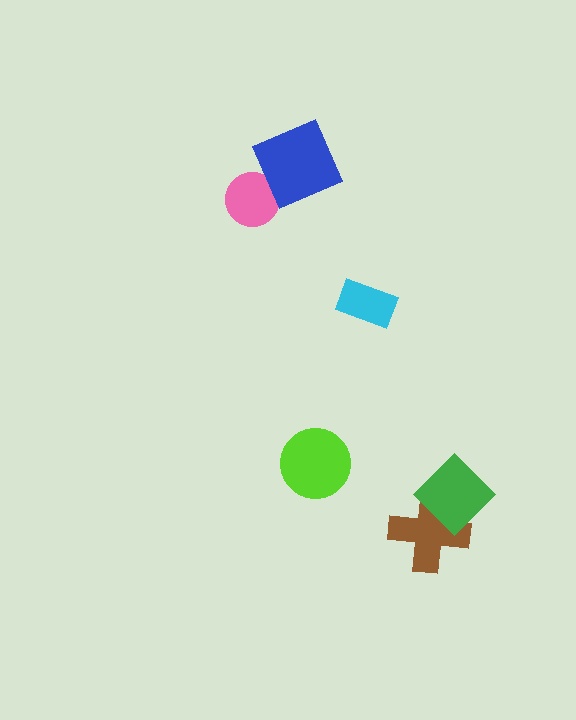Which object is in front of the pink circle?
The blue diamond is in front of the pink circle.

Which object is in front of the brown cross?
The green diamond is in front of the brown cross.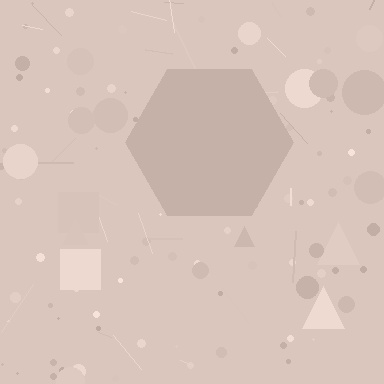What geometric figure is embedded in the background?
A hexagon is embedded in the background.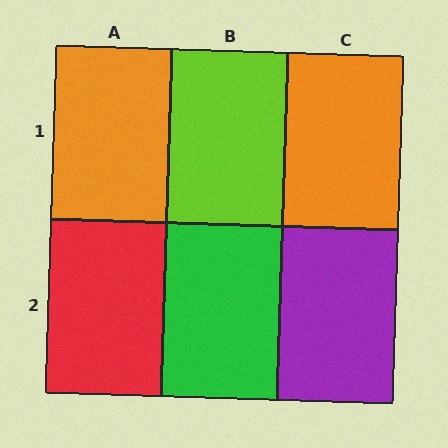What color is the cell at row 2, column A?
Red.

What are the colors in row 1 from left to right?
Orange, lime, orange.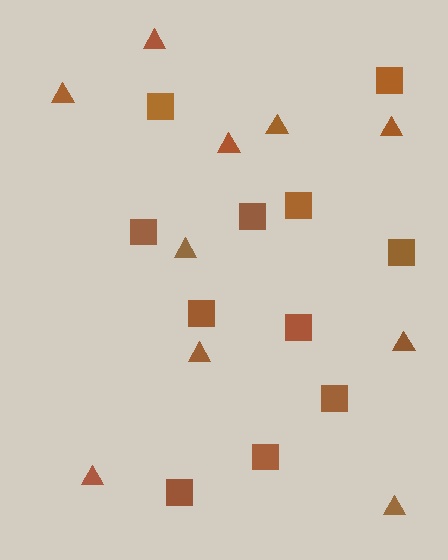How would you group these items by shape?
There are 2 groups: one group of squares (11) and one group of triangles (10).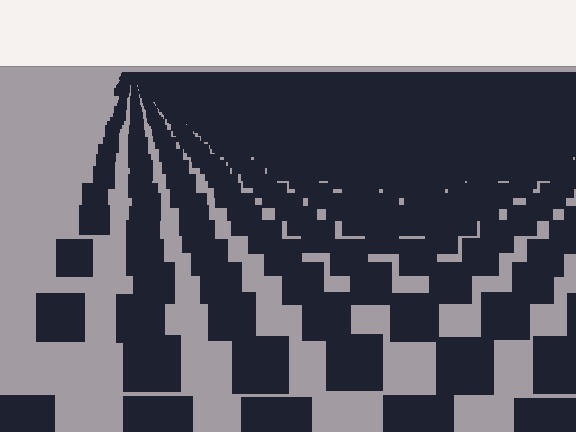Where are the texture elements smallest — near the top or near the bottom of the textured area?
Near the top.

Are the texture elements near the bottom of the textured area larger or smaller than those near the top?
Larger. Near the bottom, elements are closer to the viewer and appear at a bigger on-screen size.